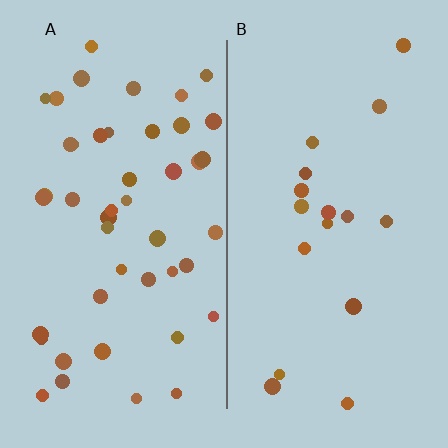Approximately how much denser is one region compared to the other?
Approximately 2.8× — region A over region B.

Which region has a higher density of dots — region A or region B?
A (the left).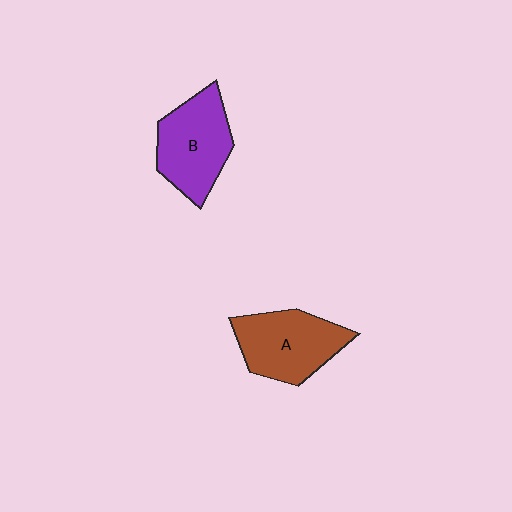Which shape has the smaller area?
Shape B (purple).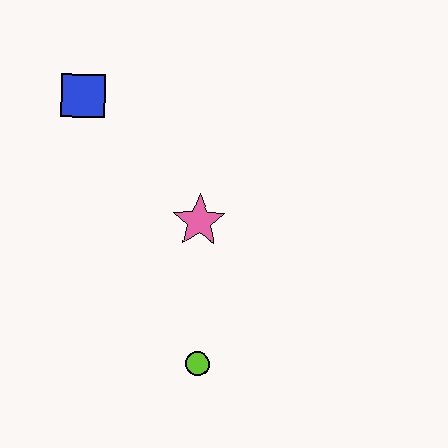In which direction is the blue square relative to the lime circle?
The blue square is above the lime circle.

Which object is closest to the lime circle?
The pink star is closest to the lime circle.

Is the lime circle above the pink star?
No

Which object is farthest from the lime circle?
The blue square is farthest from the lime circle.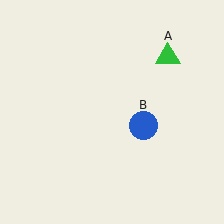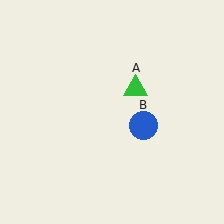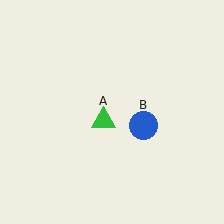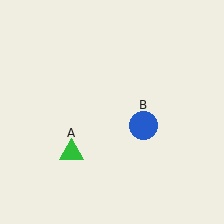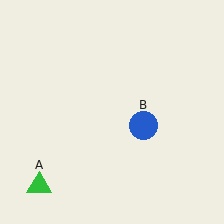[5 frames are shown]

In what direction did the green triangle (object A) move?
The green triangle (object A) moved down and to the left.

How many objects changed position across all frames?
1 object changed position: green triangle (object A).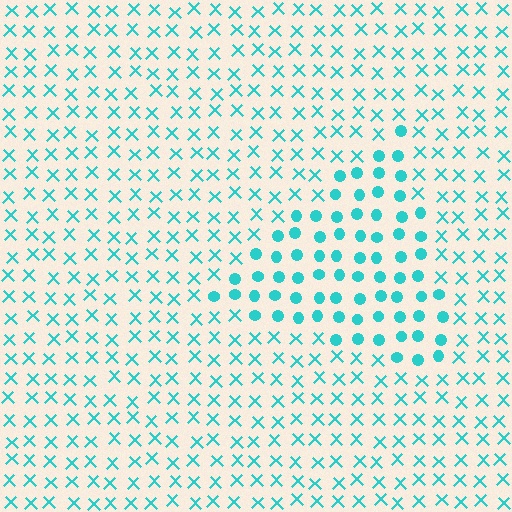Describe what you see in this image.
The image is filled with small cyan elements arranged in a uniform grid. A triangle-shaped region contains circles, while the surrounding area contains X marks. The boundary is defined purely by the change in element shape.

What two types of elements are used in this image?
The image uses circles inside the triangle region and X marks outside it.